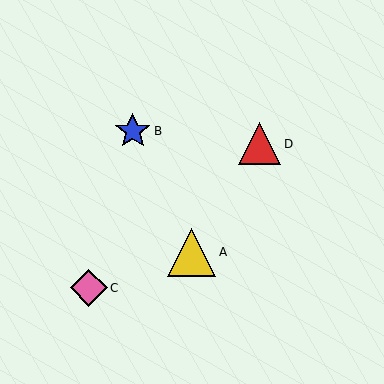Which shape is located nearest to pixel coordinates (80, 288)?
The pink diamond (labeled C) at (89, 288) is nearest to that location.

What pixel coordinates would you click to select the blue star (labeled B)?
Click at (133, 131) to select the blue star B.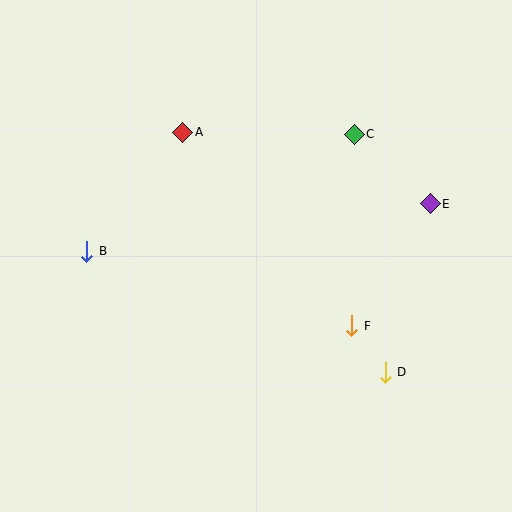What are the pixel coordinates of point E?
Point E is at (430, 204).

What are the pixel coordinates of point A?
Point A is at (183, 132).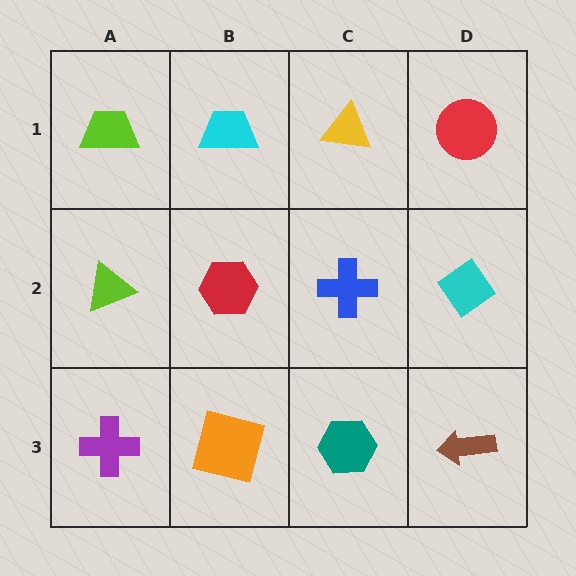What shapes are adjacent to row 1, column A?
A lime triangle (row 2, column A), a cyan trapezoid (row 1, column B).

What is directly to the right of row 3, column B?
A teal hexagon.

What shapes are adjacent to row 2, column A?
A lime trapezoid (row 1, column A), a purple cross (row 3, column A), a red hexagon (row 2, column B).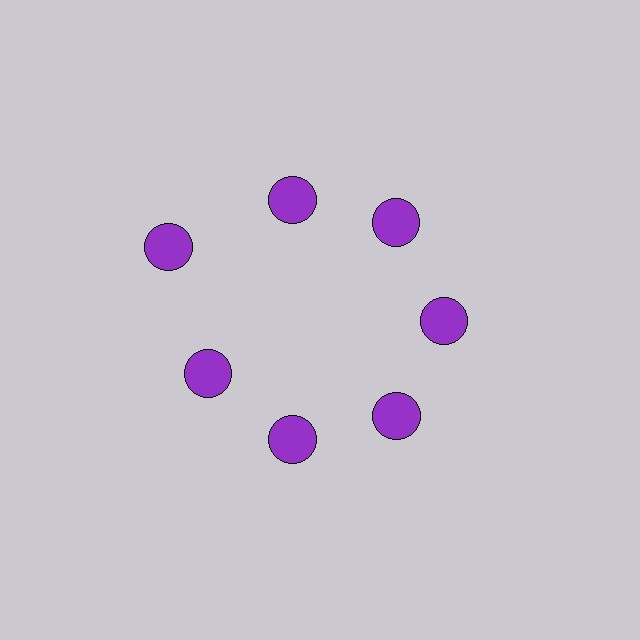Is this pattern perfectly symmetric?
No. The 7 purple circles are arranged in a ring, but one element near the 10 o'clock position is pushed outward from the center, breaking the 7-fold rotational symmetry.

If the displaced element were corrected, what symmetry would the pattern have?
It would have 7-fold rotational symmetry — the pattern would map onto itself every 51 degrees.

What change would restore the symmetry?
The symmetry would be restored by moving it inward, back onto the ring so that all 7 circles sit at equal angles and equal distance from the center.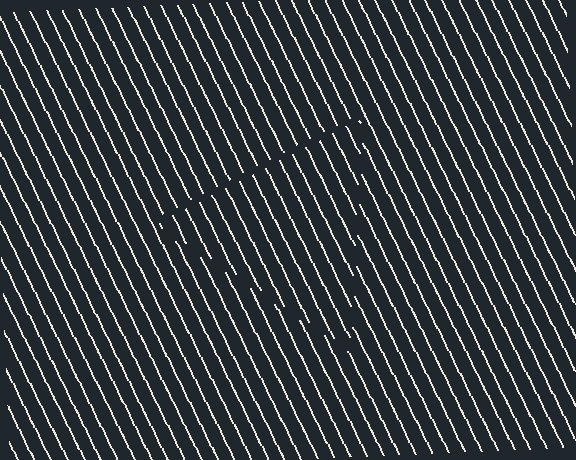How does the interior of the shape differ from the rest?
The interior of the shape contains the same grating, shifted by half a period — the contour is defined by the phase discontinuity where line-ends from the inner and outer gratings abut.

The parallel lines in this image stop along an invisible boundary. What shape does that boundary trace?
An illusory triangle. The interior of the shape contains the same grating, shifted by half a period — the contour is defined by the phase discontinuity where line-ends from the inner and outer gratings abut.